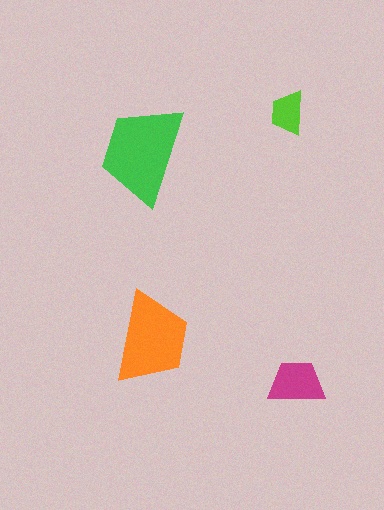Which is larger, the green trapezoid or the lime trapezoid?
The green one.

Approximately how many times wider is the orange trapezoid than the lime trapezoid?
About 2 times wider.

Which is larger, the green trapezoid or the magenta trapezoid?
The green one.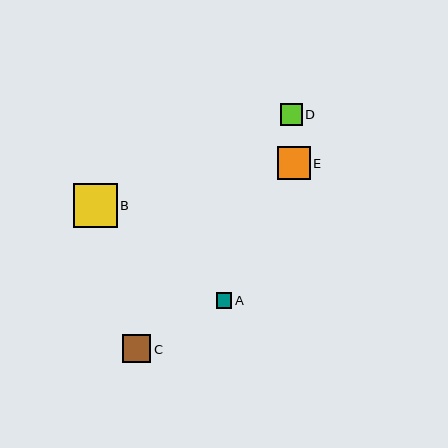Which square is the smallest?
Square A is the smallest with a size of approximately 16 pixels.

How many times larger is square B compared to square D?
Square B is approximately 2.0 times the size of square D.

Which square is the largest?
Square B is the largest with a size of approximately 44 pixels.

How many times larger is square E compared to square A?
Square E is approximately 2.1 times the size of square A.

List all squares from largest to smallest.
From largest to smallest: B, E, C, D, A.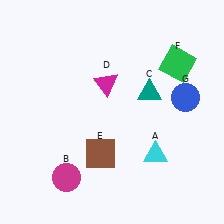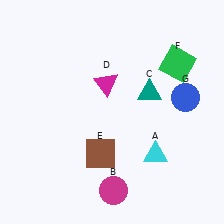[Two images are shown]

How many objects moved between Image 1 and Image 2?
1 object moved between the two images.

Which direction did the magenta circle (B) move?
The magenta circle (B) moved right.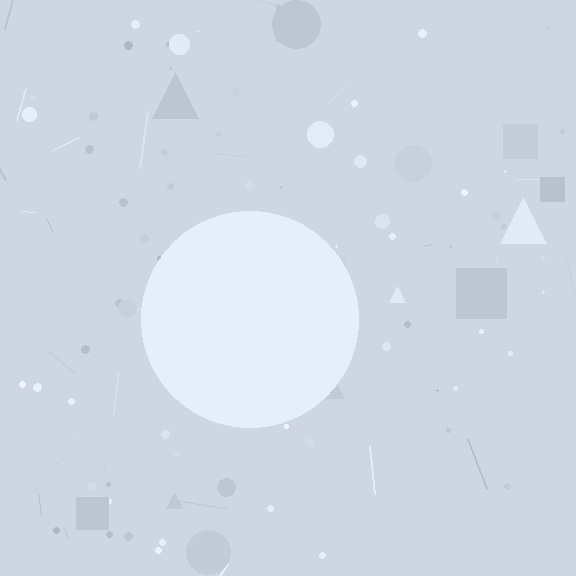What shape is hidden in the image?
A circle is hidden in the image.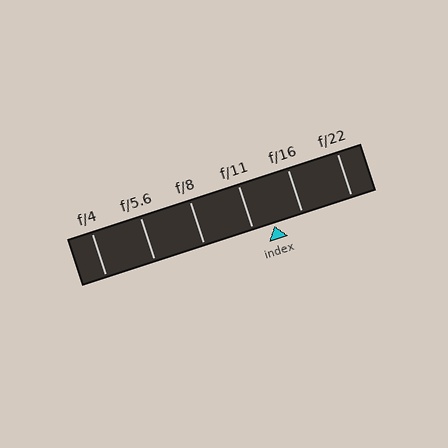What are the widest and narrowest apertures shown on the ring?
The widest aperture shown is f/4 and the narrowest is f/22.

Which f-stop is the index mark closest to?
The index mark is closest to f/11.